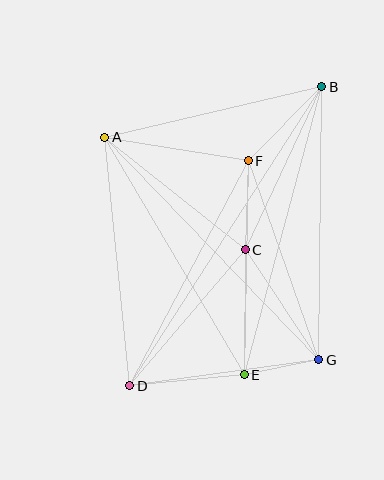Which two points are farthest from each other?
Points B and D are farthest from each other.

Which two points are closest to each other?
Points E and G are closest to each other.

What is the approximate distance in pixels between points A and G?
The distance between A and G is approximately 309 pixels.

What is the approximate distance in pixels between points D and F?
The distance between D and F is approximately 254 pixels.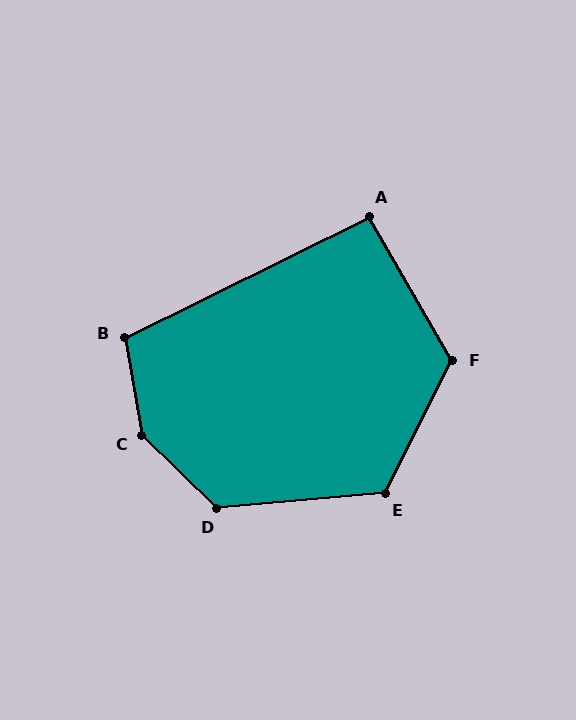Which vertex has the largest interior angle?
C, at approximately 144 degrees.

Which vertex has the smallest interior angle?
A, at approximately 94 degrees.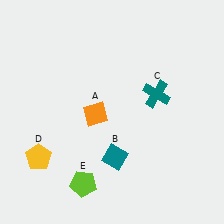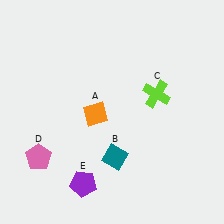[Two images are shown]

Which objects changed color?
C changed from teal to lime. D changed from yellow to pink. E changed from lime to purple.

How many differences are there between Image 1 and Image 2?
There are 3 differences between the two images.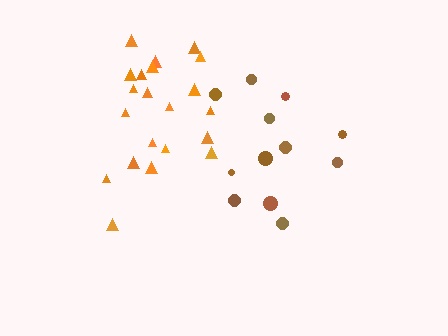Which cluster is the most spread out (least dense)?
Brown.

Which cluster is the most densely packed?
Orange.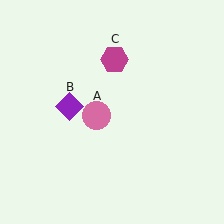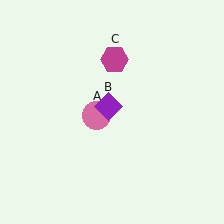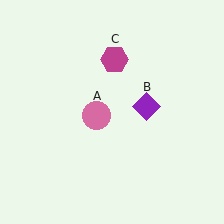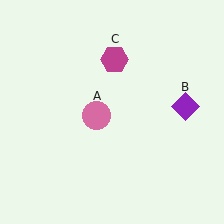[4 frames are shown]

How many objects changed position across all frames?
1 object changed position: purple diamond (object B).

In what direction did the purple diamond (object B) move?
The purple diamond (object B) moved right.